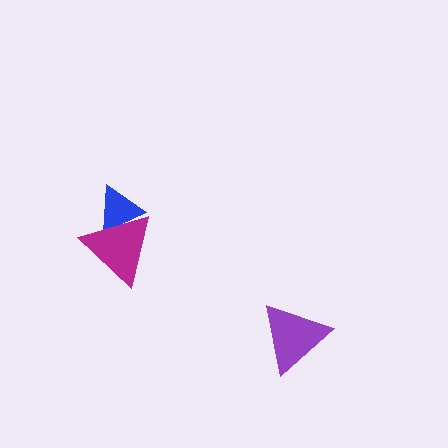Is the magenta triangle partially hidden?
No, no other shape covers it.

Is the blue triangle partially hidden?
Yes, it is partially covered by another shape.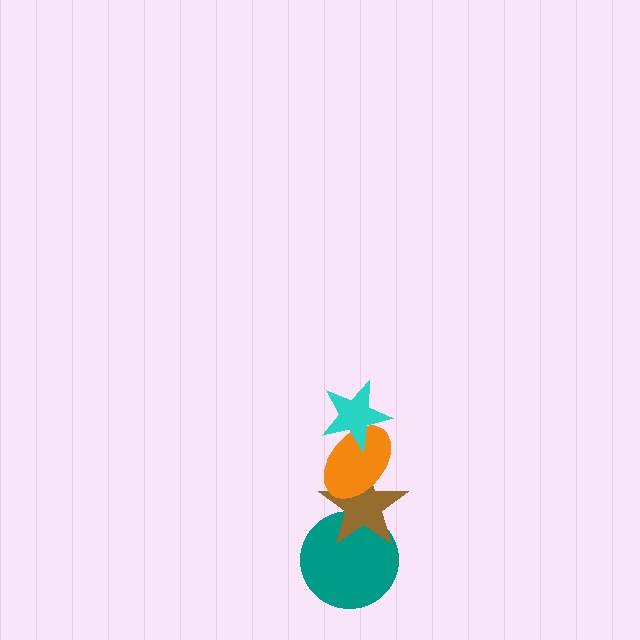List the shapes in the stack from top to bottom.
From top to bottom: the cyan star, the orange ellipse, the brown star, the teal circle.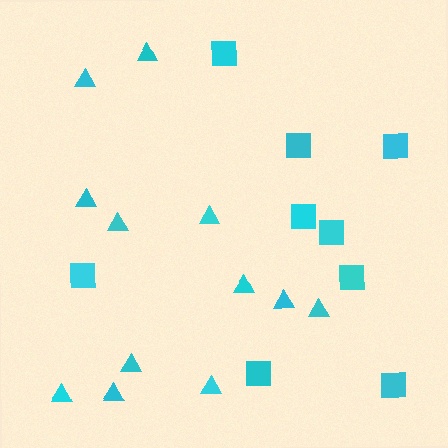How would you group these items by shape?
There are 2 groups: one group of squares (9) and one group of triangles (12).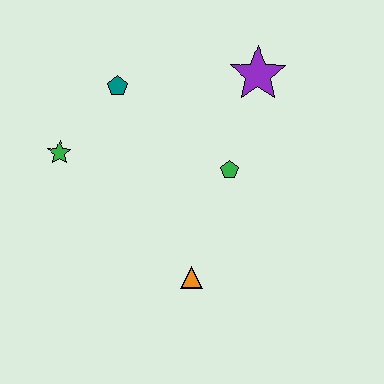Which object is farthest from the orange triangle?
The purple star is farthest from the orange triangle.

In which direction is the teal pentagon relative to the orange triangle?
The teal pentagon is above the orange triangle.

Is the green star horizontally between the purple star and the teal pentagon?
No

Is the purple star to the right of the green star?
Yes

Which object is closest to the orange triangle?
The green pentagon is closest to the orange triangle.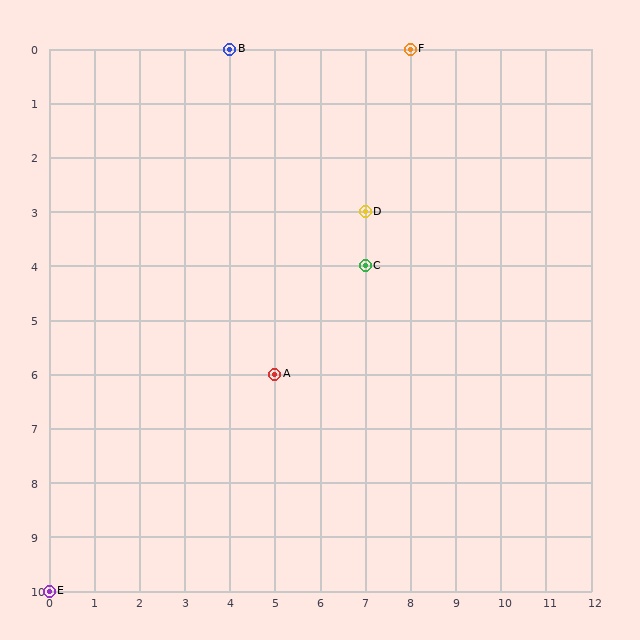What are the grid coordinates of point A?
Point A is at grid coordinates (5, 6).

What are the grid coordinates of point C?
Point C is at grid coordinates (7, 4).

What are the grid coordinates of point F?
Point F is at grid coordinates (8, 0).